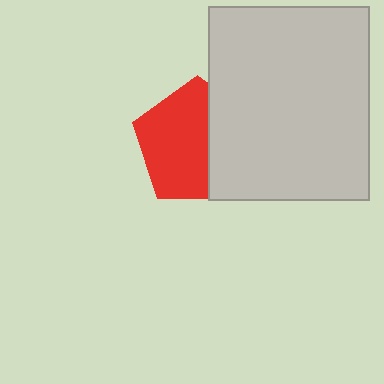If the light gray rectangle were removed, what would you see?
You would see the complete red pentagon.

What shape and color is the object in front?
The object in front is a light gray rectangle.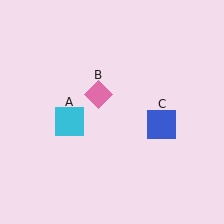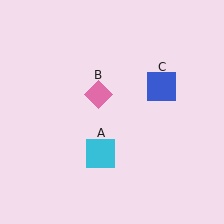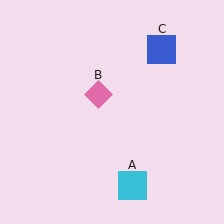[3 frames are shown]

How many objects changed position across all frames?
2 objects changed position: cyan square (object A), blue square (object C).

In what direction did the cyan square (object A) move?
The cyan square (object A) moved down and to the right.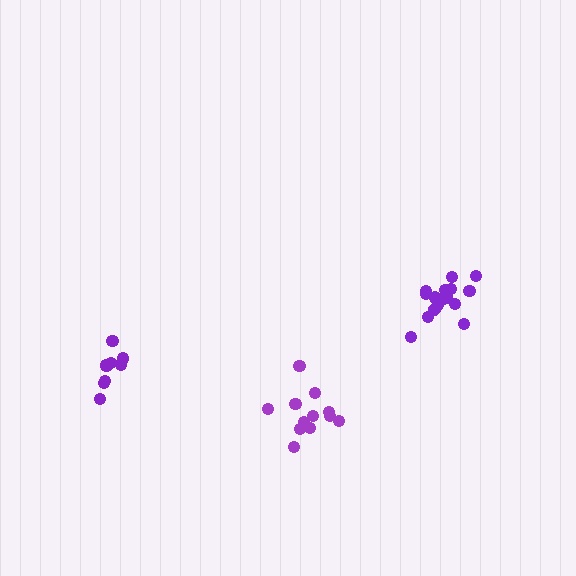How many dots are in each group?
Group 1: 12 dots, Group 2: 16 dots, Group 3: 10 dots (38 total).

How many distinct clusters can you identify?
There are 3 distinct clusters.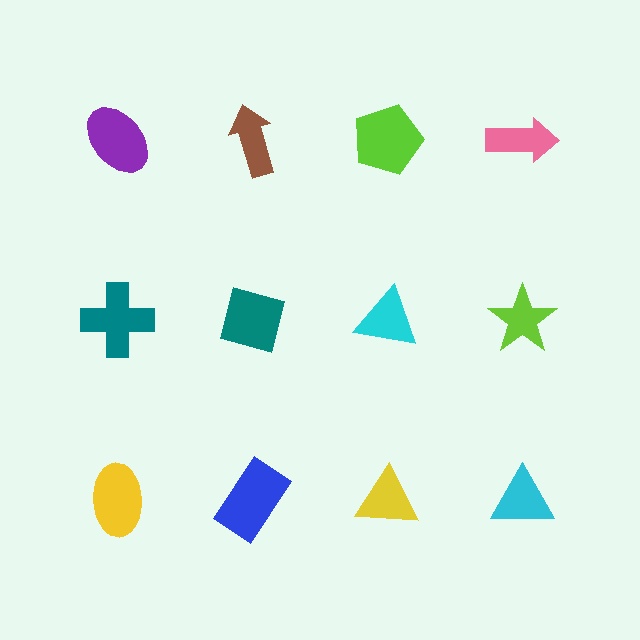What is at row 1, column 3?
A lime pentagon.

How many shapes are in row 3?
4 shapes.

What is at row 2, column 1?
A teal cross.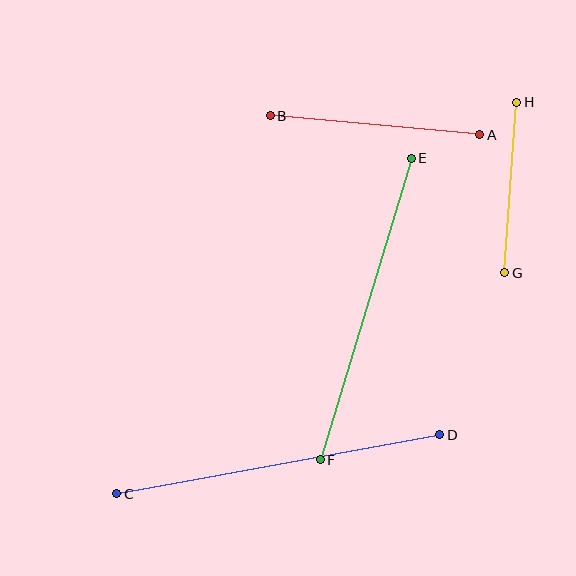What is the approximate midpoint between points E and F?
The midpoint is at approximately (366, 309) pixels.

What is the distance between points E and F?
The distance is approximately 315 pixels.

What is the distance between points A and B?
The distance is approximately 210 pixels.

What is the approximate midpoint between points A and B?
The midpoint is at approximately (375, 125) pixels.